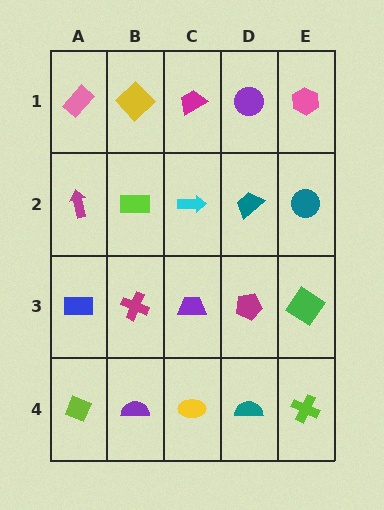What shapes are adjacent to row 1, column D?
A teal trapezoid (row 2, column D), a magenta trapezoid (row 1, column C), a pink hexagon (row 1, column E).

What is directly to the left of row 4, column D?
A yellow ellipse.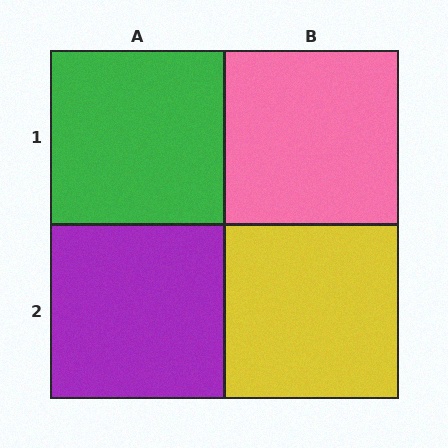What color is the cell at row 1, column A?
Green.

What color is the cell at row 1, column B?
Pink.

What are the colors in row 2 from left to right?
Purple, yellow.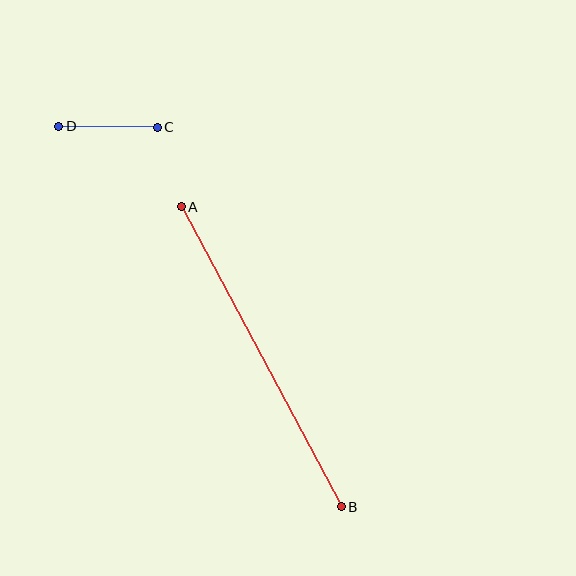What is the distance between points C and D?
The distance is approximately 98 pixels.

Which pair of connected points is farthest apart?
Points A and B are farthest apart.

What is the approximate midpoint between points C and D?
The midpoint is at approximately (108, 127) pixels.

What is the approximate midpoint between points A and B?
The midpoint is at approximately (261, 357) pixels.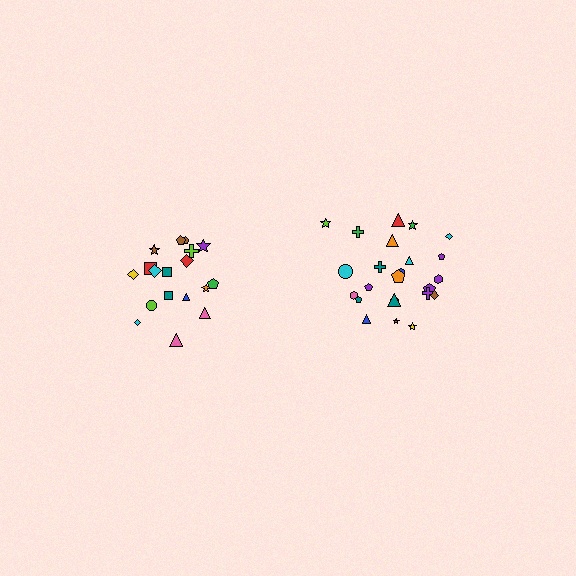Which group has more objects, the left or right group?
The right group.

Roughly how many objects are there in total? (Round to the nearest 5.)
Roughly 45 objects in total.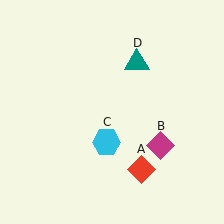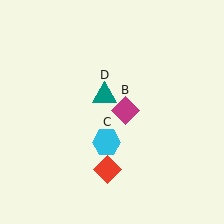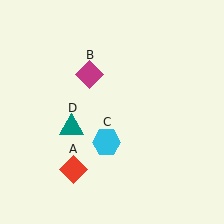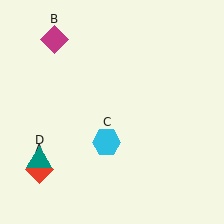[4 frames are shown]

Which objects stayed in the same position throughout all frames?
Cyan hexagon (object C) remained stationary.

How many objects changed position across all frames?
3 objects changed position: red diamond (object A), magenta diamond (object B), teal triangle (object D).